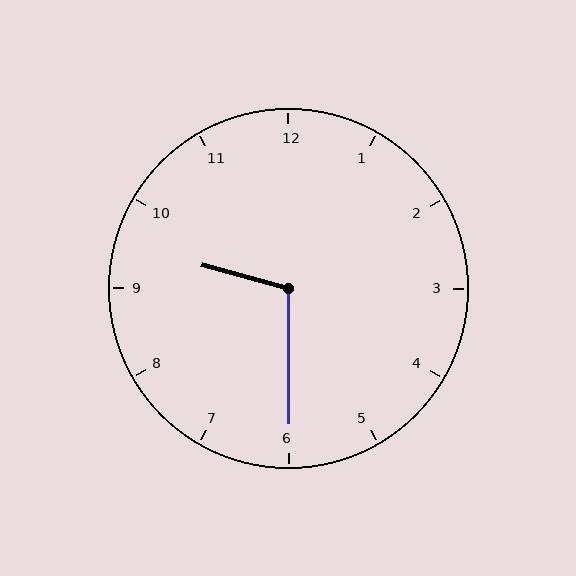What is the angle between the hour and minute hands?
Approximately 105 degrees.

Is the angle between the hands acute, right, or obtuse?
It is obtuse.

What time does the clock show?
9:30.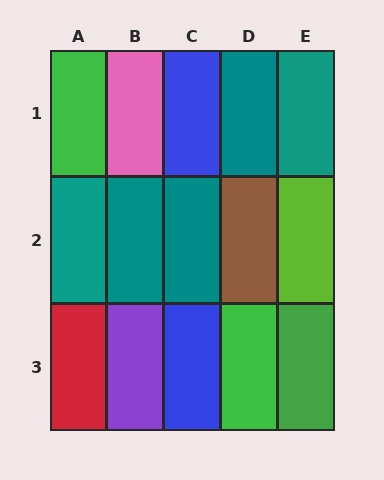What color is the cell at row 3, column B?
Purple.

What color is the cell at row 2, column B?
Teal.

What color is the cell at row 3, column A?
Red.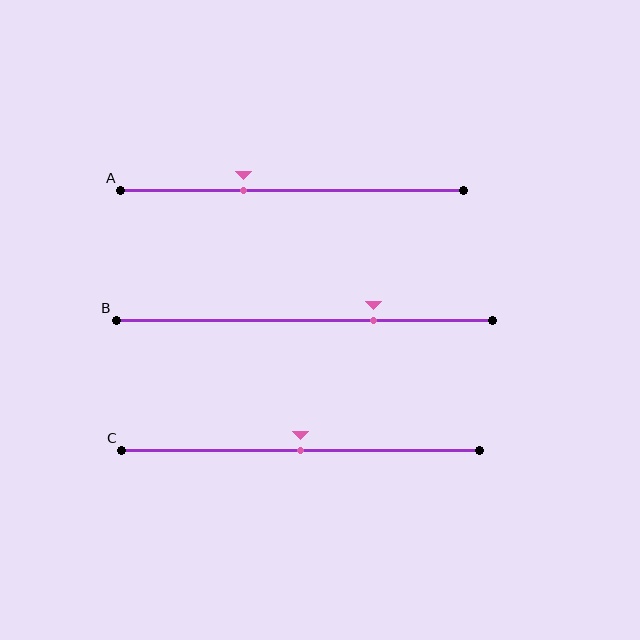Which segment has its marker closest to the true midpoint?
Segment C has its marker closest to the true midpoint.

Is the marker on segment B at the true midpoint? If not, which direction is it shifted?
No, the marker on segment B is shifted to the right by about 18% of the segment length.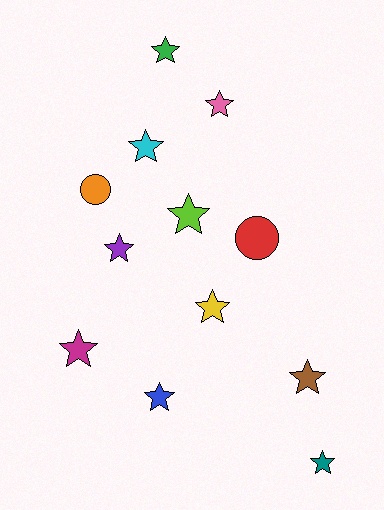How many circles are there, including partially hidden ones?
There are 2 circles.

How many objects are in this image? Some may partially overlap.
There are 12 objects.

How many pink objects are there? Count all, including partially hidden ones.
There is 1 pink object.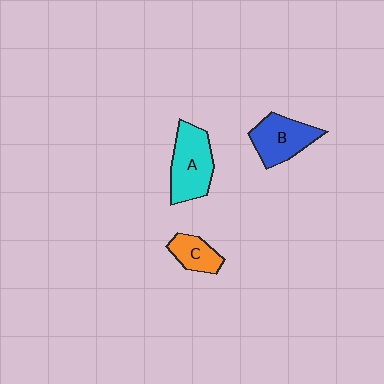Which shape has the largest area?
Shape A (cyan).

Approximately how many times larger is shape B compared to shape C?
Approximately 1.6 times.